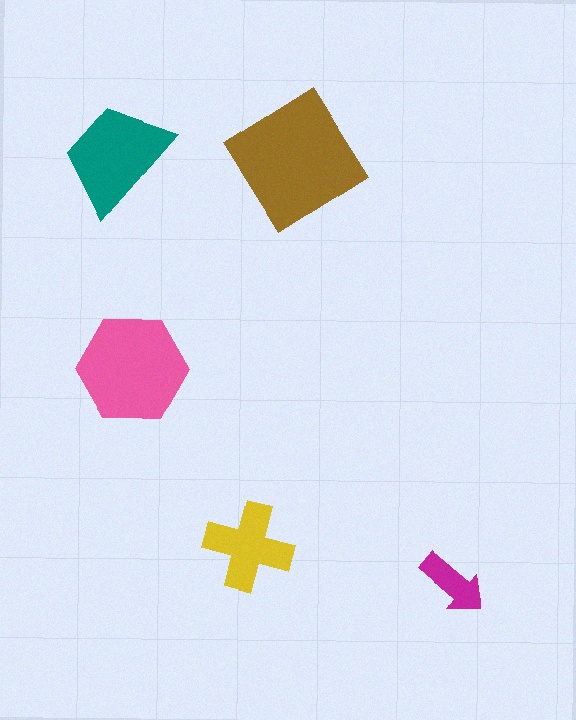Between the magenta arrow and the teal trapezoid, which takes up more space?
The teal trapezoid.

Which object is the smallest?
The magenta arrow.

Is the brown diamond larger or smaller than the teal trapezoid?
Larger.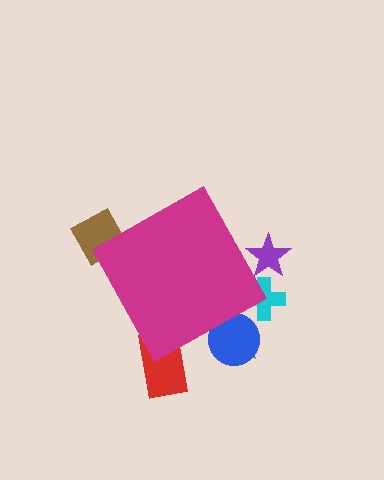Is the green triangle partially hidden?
Yes, the green triangle is partially hidden behind the magenta diamond.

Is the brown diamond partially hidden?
Yes, the brown diamond is partially hidden behind the magenta diamond.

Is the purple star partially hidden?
Yes, the purple star is partially hidden behind the magenta diamond.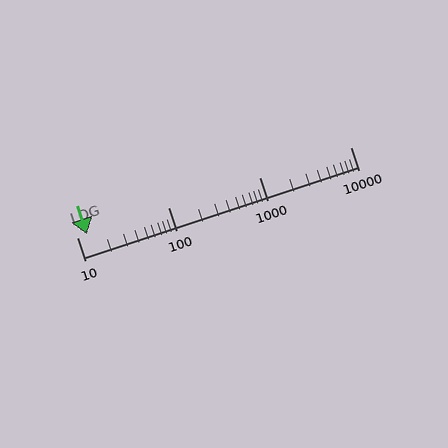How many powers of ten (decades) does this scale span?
The scale spans 3 decades, from 10 to 10000.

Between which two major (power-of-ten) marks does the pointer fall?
The pointer is between 10 and 100.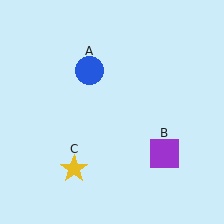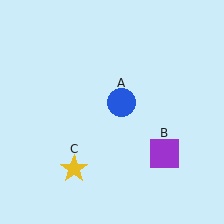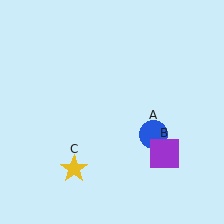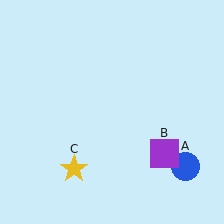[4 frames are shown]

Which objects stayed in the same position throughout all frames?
Purple square (object B) and yellow star (object C) remained stationary.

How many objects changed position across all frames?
1 object changed position: blue circle (object A).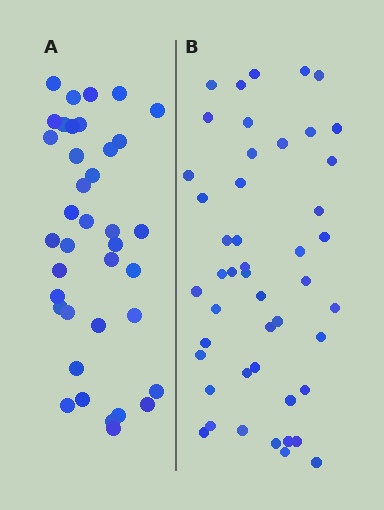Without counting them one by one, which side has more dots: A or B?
Region B (the right region) has more dots.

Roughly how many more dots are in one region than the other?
Region B has roughly 8 or so more dots than region A.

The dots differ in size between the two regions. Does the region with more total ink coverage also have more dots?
No. Region A has more total ink coverage because its dots are larger, but region B actually contains more individual dots. Total area can be misleading — the number of items is what matters here.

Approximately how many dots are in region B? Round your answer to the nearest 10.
About 50 dots. (The exact count is 47, which rounds to 50.)